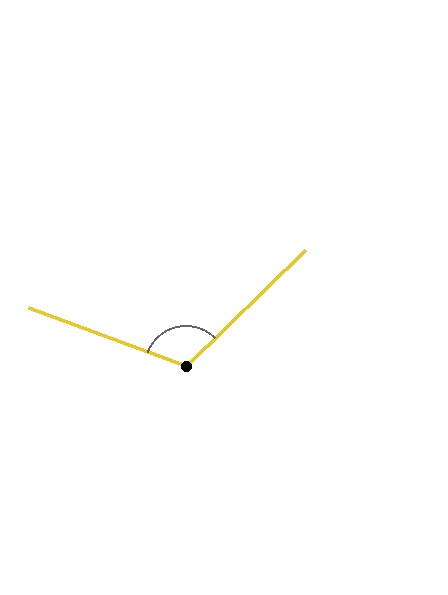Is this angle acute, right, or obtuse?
It is obtuse.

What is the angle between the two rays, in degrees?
Approximately 115 degrees.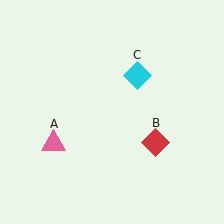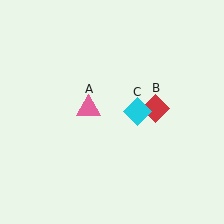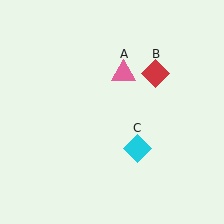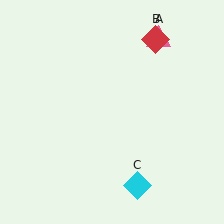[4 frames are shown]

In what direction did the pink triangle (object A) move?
The pink triangle (object A) moved up and to the right.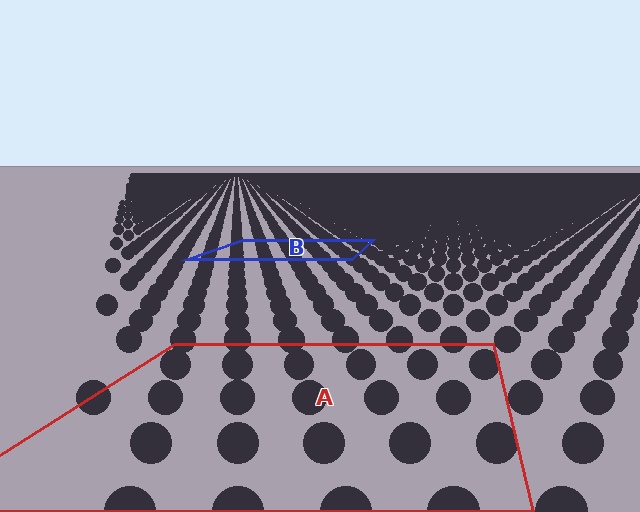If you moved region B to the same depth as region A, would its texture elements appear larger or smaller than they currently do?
They would appear larger. At a closer depth, the same texture elements are projected at a bigger on-screen size.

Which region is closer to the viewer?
Region A is closer. The texture elements there are larger and more spread out.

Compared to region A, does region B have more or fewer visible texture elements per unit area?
Region B has more texture elements per unit area — they are packed more densely because it is farther away.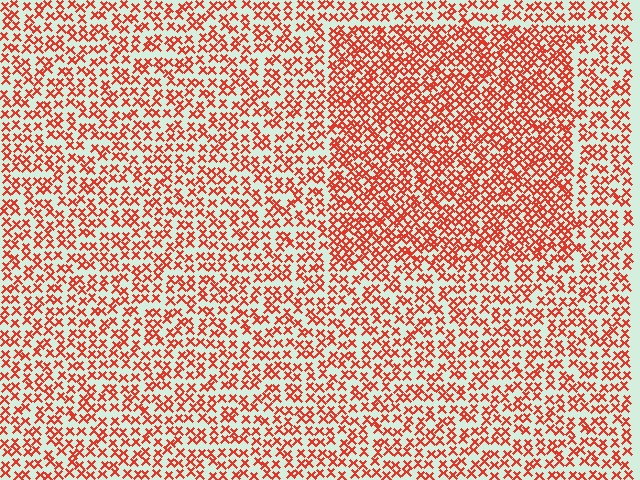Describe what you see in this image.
The image contains small red elements arranged at two different densities. A rectangle-shaped region is visible where the elements are more densely packed than the surrounding area.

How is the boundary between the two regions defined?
The boundary is defined by a change in element density (approximately 1.7x ratio). All elements are the same color, size, and shape.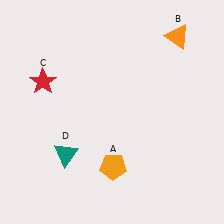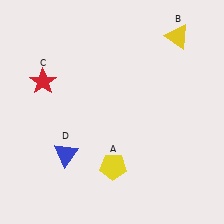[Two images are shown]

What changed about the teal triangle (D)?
In Image 1, D is teal. In Image 2, it changed to blue.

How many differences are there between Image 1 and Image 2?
There are 3 differences between the two images.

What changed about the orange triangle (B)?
In Image 1, B is orange. In Image 2, it changed to yellow.